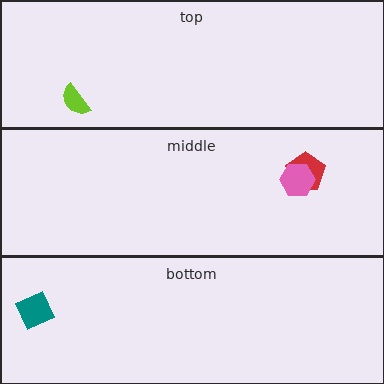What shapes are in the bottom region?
The teal square.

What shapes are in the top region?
The lime semicircle.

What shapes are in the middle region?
The red pentagon, the pink hexagon.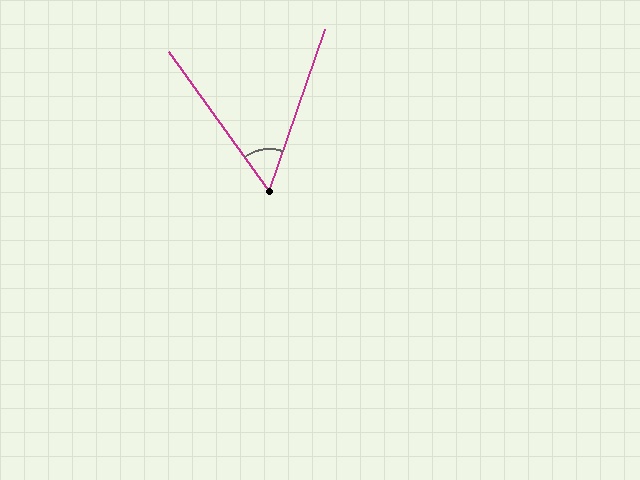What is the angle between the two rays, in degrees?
Approximately 55 degrees.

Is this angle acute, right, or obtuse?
It is acute.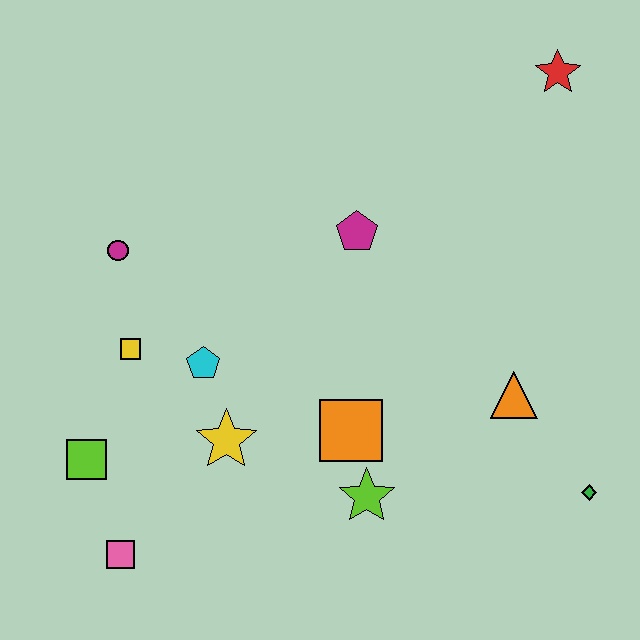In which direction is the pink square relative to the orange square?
The pink square is to the left of the orange square.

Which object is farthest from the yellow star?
The red star is farthest from the yellow star.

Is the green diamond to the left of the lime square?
No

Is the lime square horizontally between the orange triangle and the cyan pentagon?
No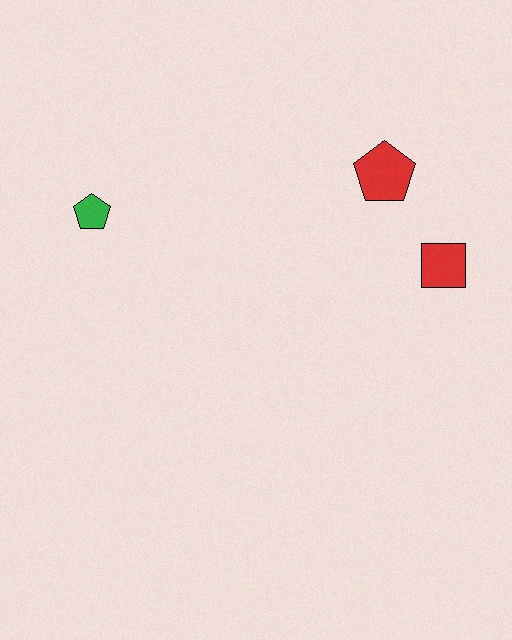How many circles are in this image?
There are no circles.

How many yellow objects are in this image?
There are no yellow objects.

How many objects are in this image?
There are 3 objects.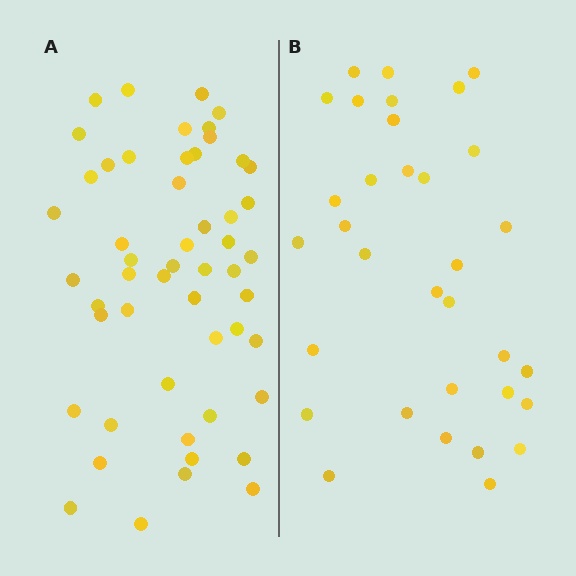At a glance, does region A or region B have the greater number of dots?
Region A (the left region) has more dots.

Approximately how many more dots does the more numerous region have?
Region A has approximately 20 more dots than region B.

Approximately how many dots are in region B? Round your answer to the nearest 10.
About 30 dots. (The exact count is 33, which rounds to 30.)